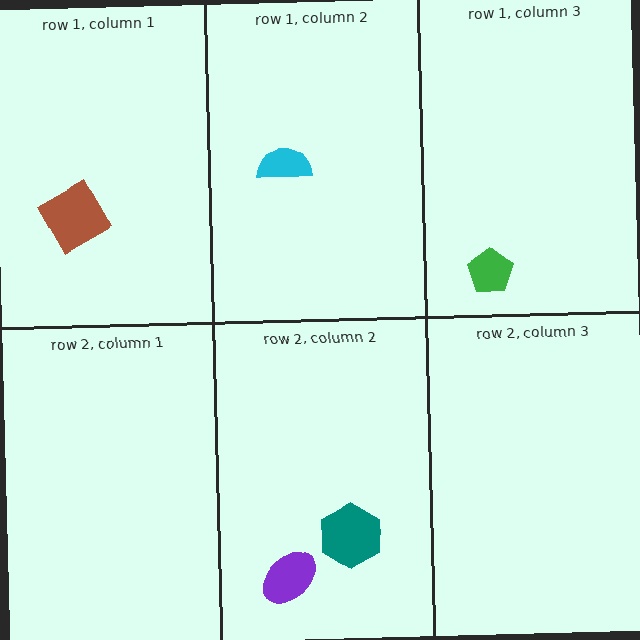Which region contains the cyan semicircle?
The row 1, column 2 region.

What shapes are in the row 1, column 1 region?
The brown square.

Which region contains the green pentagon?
The row 1, column 3 region.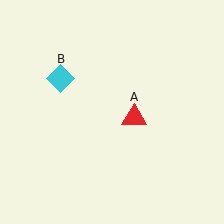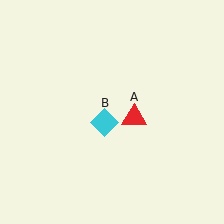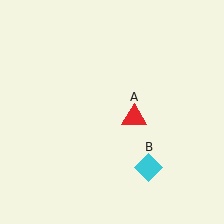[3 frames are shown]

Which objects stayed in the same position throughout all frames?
Red triangle (object A) remained stationary.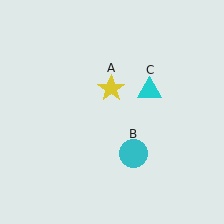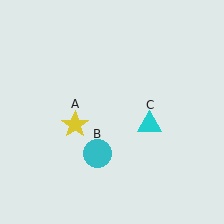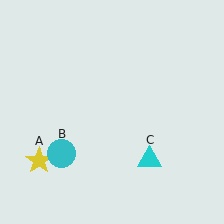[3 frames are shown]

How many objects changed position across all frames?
3 objects changed position: yellow star (object A), cyan circle (object B), cyan triangle (object C).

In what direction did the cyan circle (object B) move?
The cyan circle (object B) moved left.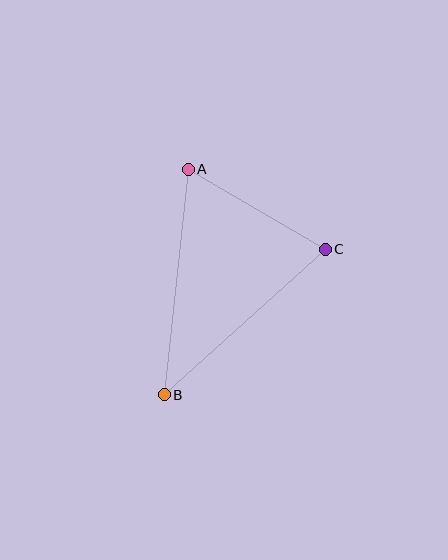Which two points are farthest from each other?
Points A and B are farthest from each other.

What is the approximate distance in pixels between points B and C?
The distance between B and C is approximately 217 pixels.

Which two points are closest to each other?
Points A and C are closest to each other.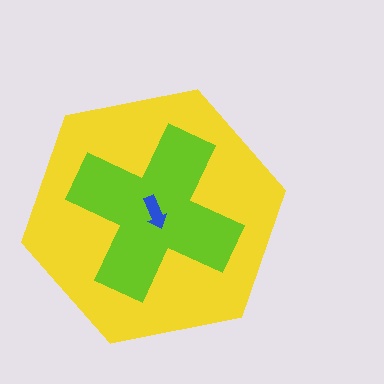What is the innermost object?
The blue arrow.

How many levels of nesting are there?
3.